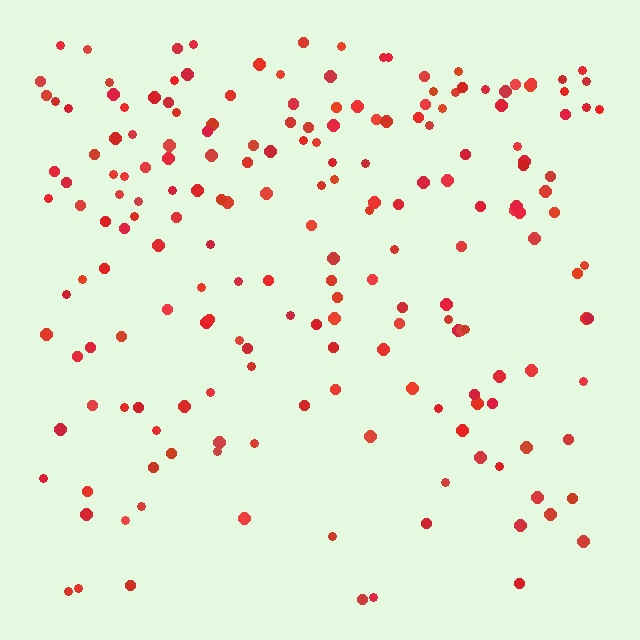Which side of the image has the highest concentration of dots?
The top.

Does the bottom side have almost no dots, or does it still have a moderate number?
Still a moderate number, just noticeably fewer than the top.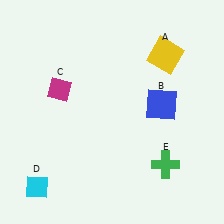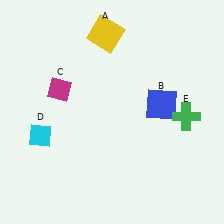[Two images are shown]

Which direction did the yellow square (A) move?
The yellow square (A) moved left.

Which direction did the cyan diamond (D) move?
The cyan diamond (D) moved up.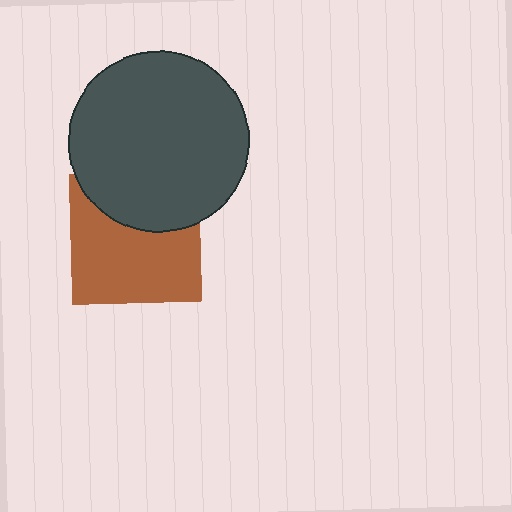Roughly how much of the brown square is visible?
About half of it is visible (roughly 64%).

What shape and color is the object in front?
The object in front is a dark gray circle.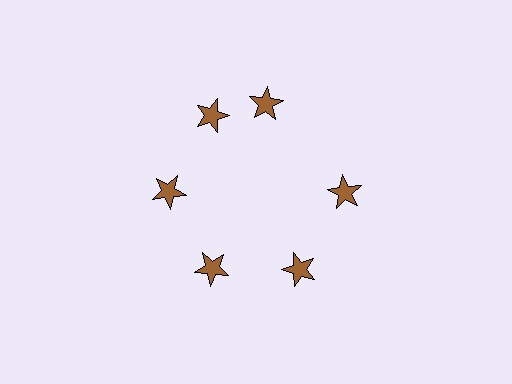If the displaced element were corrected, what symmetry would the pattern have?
It would have 6-fold rotational symmetry — the pattern would map onto itself every 60 degrees.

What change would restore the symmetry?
The symmetry would be restored by rotating it back into even spacing with its neighbors so that all 6 stars sit at equal angles and equal distance from the center.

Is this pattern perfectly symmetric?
No. The 6 brown stars are arranged in a ring, but one element near the 1 o'clock position is rotated out of alignment along the ring, breaking the 6-fold rotational symmetry.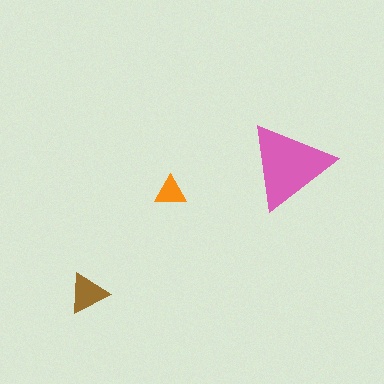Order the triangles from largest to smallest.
the pink one, the brown one, the orange one.